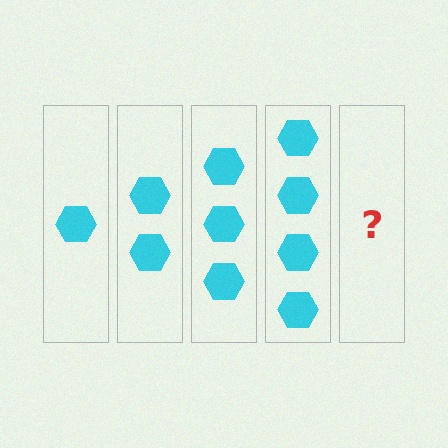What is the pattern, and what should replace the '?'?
The pattern is that each step adds one more hexagon. The '?' should be 5 hexagons.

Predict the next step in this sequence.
The next step is 5 hexagons.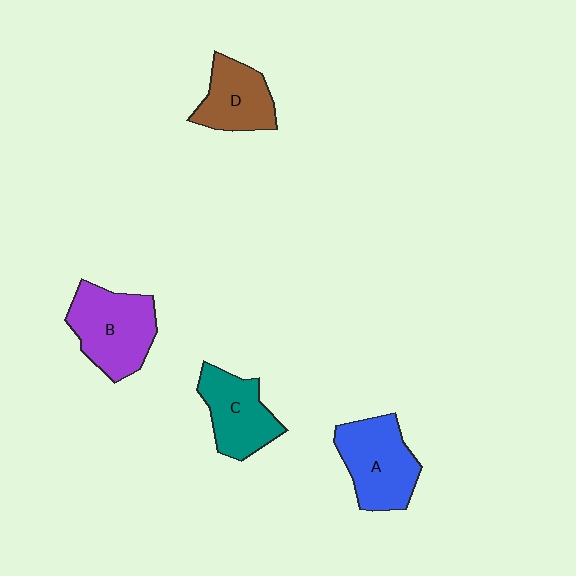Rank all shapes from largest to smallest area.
From largest to smallest: B (purple), A (blue), C (teal), D (brown).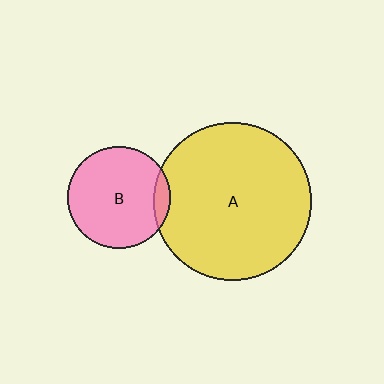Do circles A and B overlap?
Yes.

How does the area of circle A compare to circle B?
Approximately 2.4 times.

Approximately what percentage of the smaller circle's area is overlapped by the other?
Approximately 10%.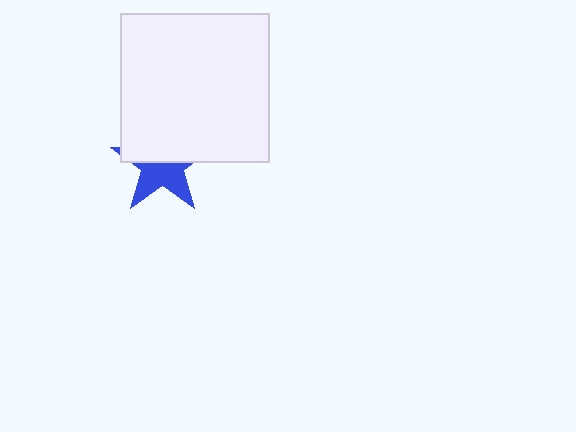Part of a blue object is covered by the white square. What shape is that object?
It is a star.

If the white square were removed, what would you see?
You would see the complete blue star.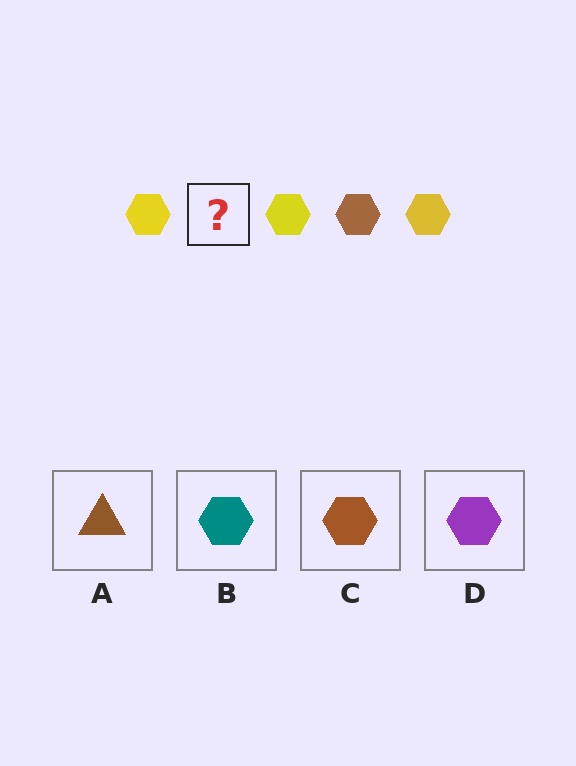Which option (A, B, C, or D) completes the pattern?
C.